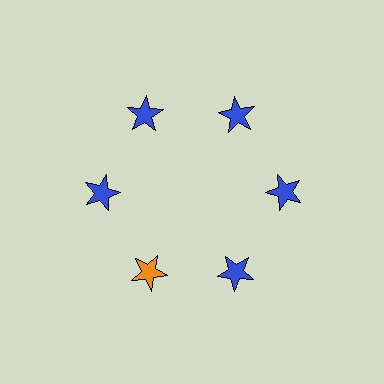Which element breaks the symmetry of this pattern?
The orange star at roughly the 7 o'clock position breaks the symmetry. All other shapes are blue stars.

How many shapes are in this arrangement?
There are 6 shapes arranged in a ring pattern.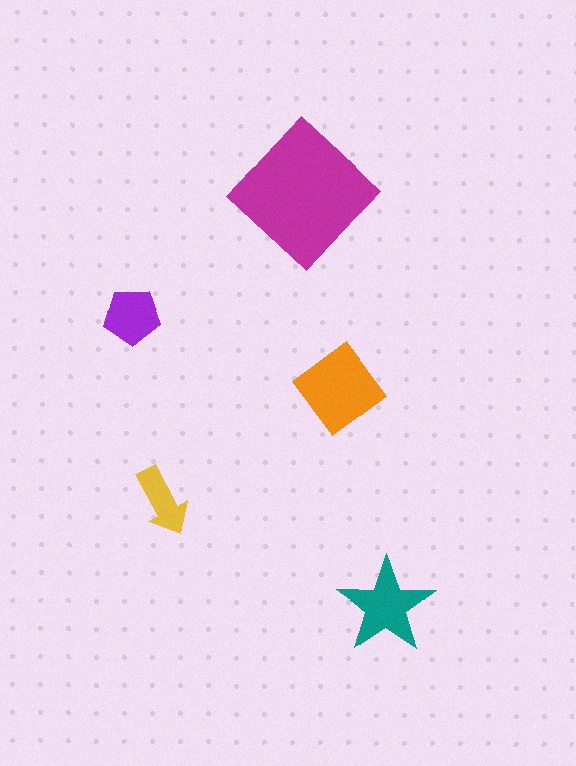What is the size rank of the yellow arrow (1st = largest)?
5th.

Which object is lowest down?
The teal star is bottommost.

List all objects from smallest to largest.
The yellow arrow, the purple pentagon, the teal star, the orange diamond, the magenta diamond.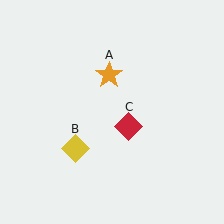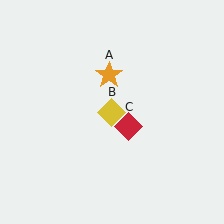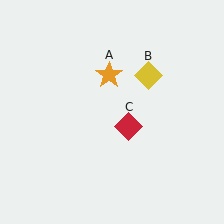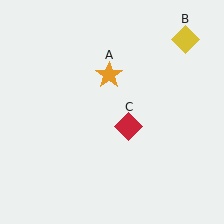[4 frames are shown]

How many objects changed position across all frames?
1 object changed position: yellow diamond (object B).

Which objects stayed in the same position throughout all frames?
Orange star (object A) and red diamond (object C) remained stationary.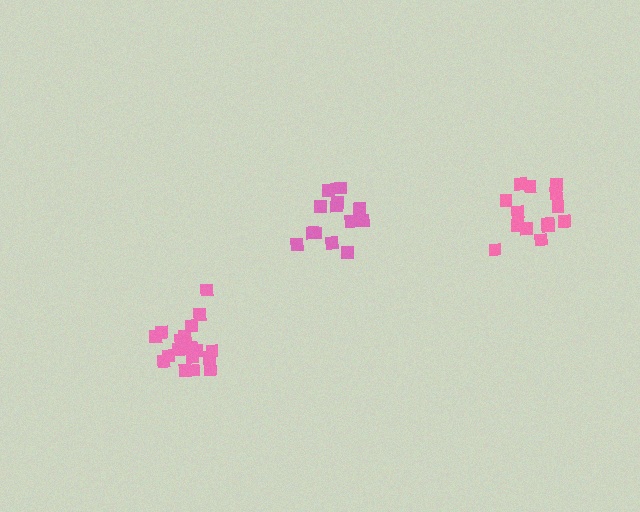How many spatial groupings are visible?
There are 3 spatial groupings.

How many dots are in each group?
Group 1: 14 dots, Group 2: 13 dots, Group 3: 19 dots (46 total).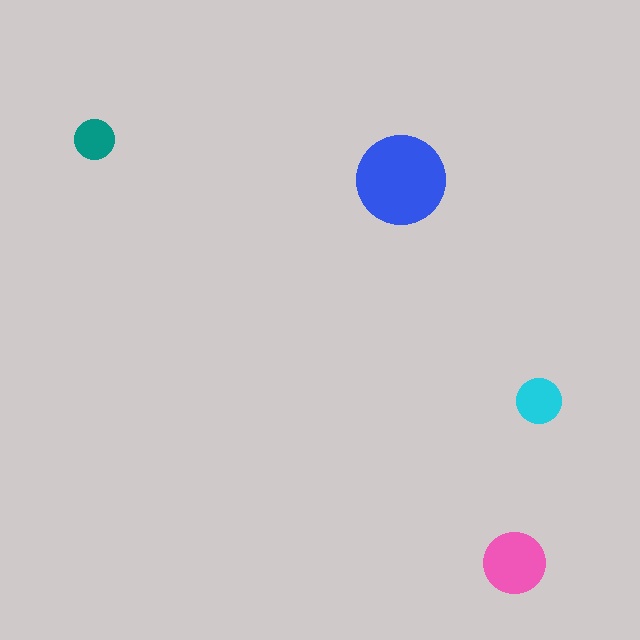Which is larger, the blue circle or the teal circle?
The blue one.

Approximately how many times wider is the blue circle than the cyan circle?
About 2 times wider.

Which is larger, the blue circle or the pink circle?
The blue one.